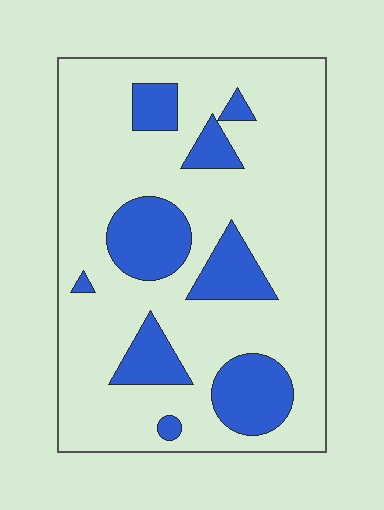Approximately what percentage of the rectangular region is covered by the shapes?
Approximately 20%.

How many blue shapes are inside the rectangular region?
9.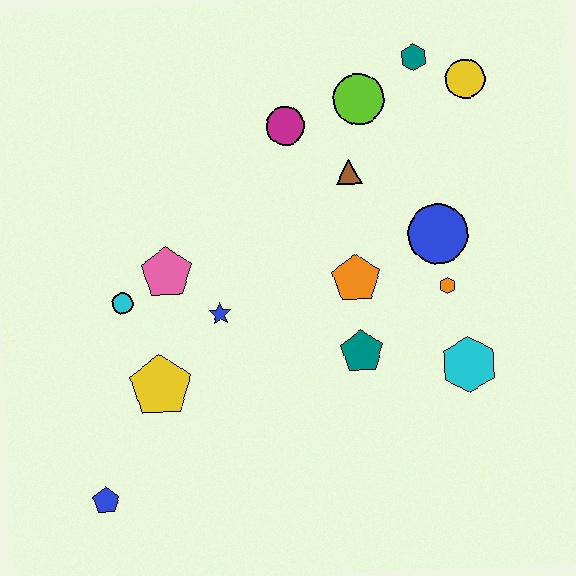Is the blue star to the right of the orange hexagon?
No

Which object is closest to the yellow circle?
The teal hexagon is closest to the yellow circle.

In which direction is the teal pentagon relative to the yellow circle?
The teal pentagon is below the yellow circle.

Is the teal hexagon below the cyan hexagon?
No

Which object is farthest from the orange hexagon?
The blue pentagon is farthest from the orange hexagon.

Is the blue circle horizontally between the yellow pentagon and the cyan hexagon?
Yes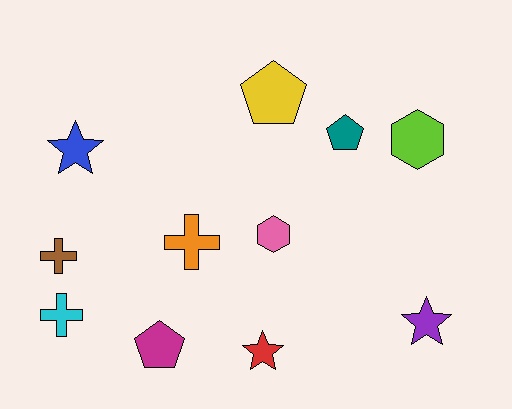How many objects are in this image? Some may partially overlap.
There are 11 objects.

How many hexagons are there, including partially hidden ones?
There are 2 hexagons.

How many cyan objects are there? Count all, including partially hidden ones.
There is 1 cyan object.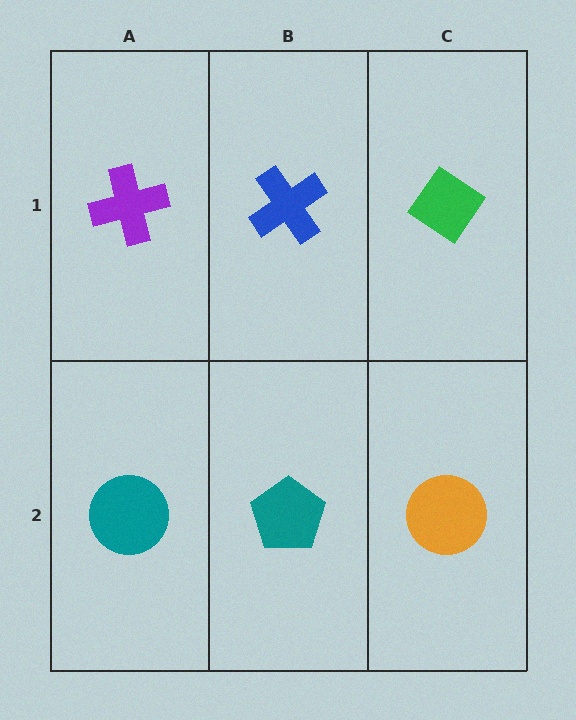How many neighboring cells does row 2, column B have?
3.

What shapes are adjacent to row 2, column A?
A purple cross (row 1, column A), a teal pentagon (row 2, column B).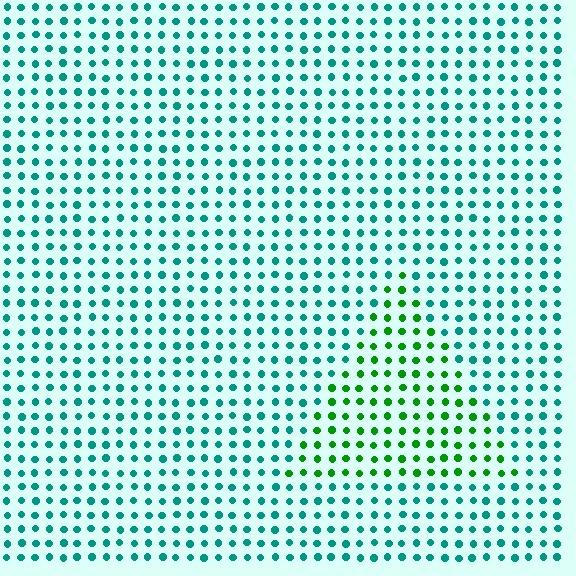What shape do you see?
I see a triangle.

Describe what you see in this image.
The image is filled with small teal elements in a uniform arrangement. A triangle-shaped region is visible where the elements are tinted to a slightly different hue, forming a subtle color boundary.